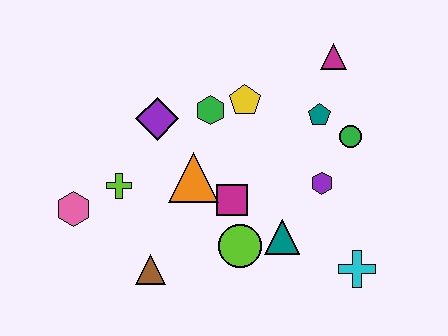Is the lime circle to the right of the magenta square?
Yes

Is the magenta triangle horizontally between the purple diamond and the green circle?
Yes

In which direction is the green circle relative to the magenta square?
The green circle is to the right of the magenta square.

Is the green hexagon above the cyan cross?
Yes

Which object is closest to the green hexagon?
The yellow pentagon is closest to the green hexagon.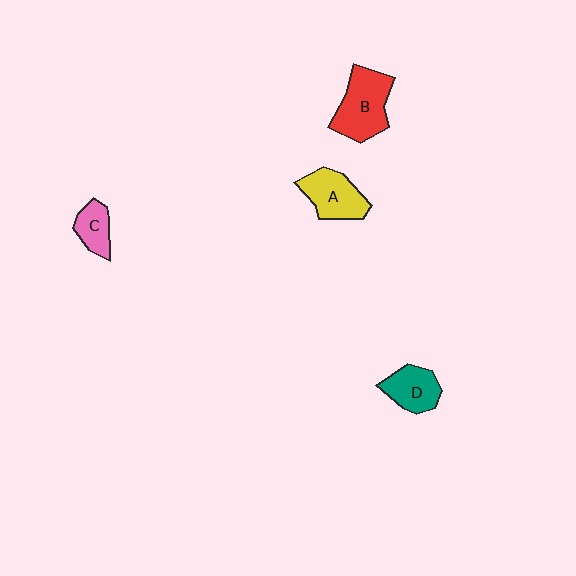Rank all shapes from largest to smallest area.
From largest to smallest: B (red), A (yellow), D (teal), C (pink).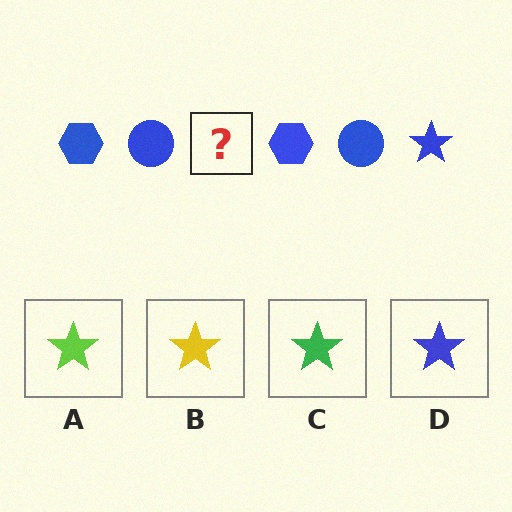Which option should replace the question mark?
Option D.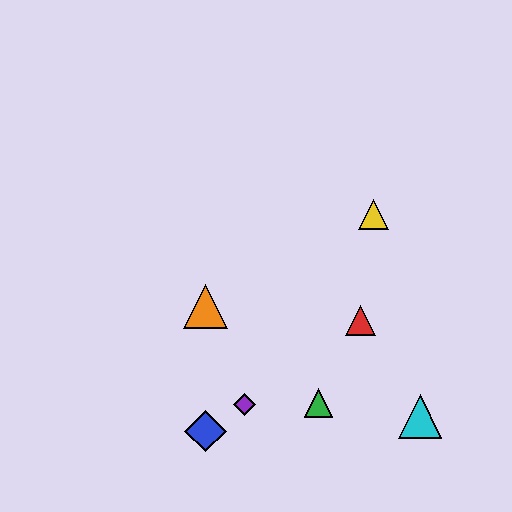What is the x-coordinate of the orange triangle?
The orange triangle is at x≈205.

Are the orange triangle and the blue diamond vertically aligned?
Yes, both are at x≈205.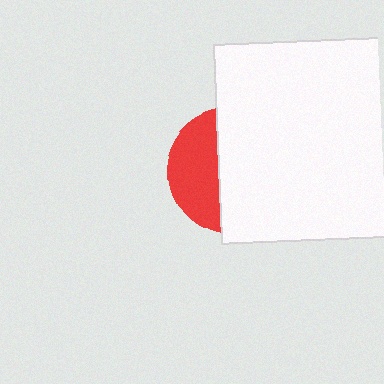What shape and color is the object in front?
The object in front is a white square.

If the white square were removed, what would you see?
You would see the complete red circle.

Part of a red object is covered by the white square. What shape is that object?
It is a circle.